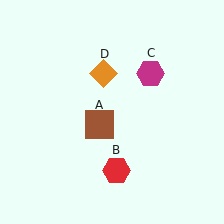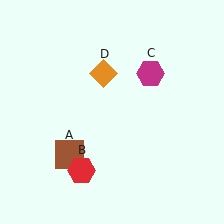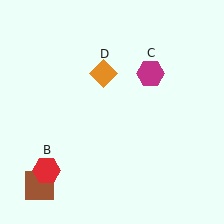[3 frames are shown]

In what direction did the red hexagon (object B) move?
The red hexagon (object B) moved left.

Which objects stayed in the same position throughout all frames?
Magenta hexagon (object C) and orange diamond (object D) remained stationary.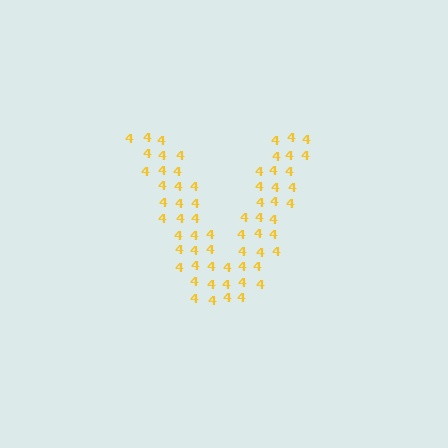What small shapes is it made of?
It is made of small digit 4's.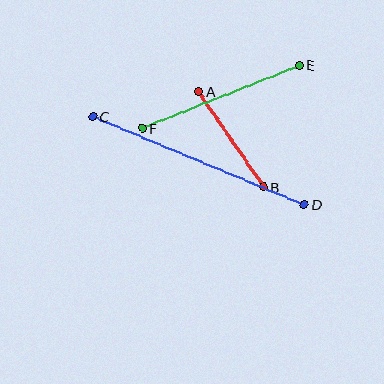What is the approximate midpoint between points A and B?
The midpoint is at approximately (231, 139) pixels.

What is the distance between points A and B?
The distance is approximately 116 pixels.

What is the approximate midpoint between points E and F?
The midpoint is at approximately (221, 97) pixels.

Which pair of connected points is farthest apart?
Points C and D are farthest apart.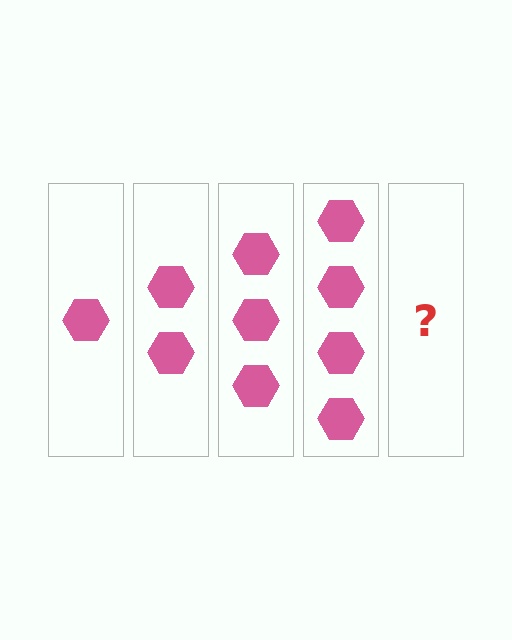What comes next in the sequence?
The next element should be 5 hexagons.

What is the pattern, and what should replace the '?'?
The pattern is that each step adds one more hexagon. The '?' should be 5 hexagons.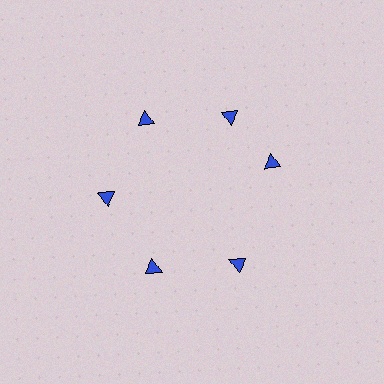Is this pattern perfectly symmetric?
No. The 6 blue triangles are arranged in a ring, but one element near the 3 o'clock position is rotated out of alignment along the ring, breaking the 6-fold rotational symmetry.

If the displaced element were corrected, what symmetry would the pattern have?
It would have 6-fold rotational symmetry — the pattern would map onto itself every 60 degrees.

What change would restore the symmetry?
The symmetry would be restored by rotating it back into even spacing with its neighbors so that all 6 triangles sit at equal angles and equal distance from the center.